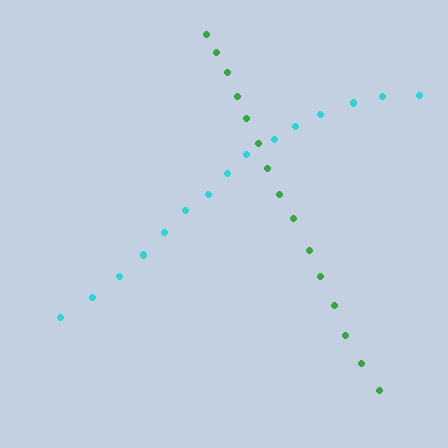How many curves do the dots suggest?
There are 2 distinct paths.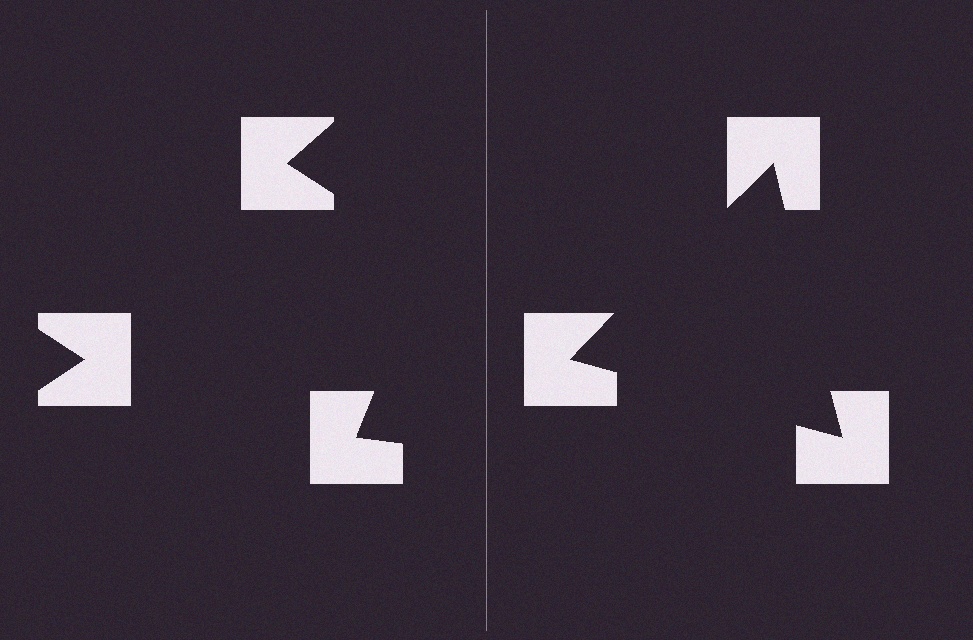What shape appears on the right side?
An illusory triangle.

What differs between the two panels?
The notched squares are positioned identically on both sides; only the wedge orientations differ. On the right they align to a triangle; on the left they are misaligned.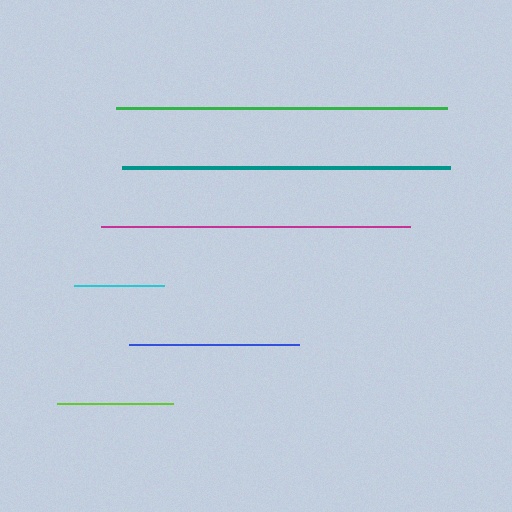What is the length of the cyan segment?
The cyan segment is approximately 91 pixels long.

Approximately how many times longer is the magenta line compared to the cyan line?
The magenta line is approximately 3.4 times the length of the cyan line.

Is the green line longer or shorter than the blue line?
The green line is longer than the blue line.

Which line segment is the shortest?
The cyan line is the shortest at approximately 91 pixels.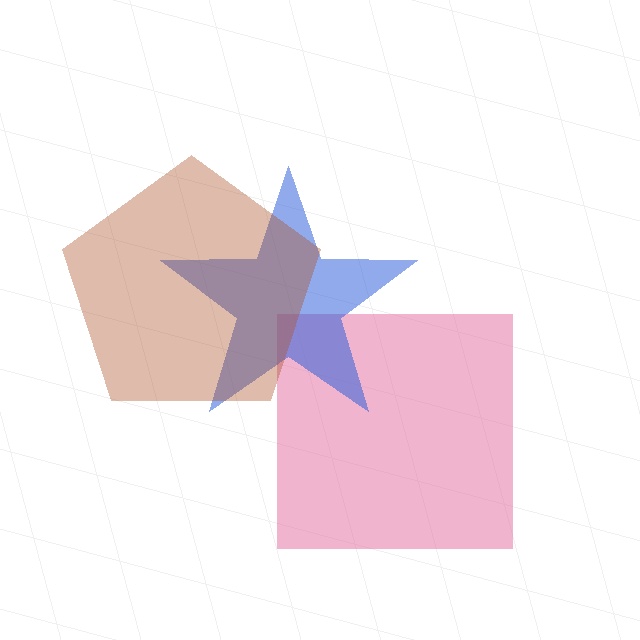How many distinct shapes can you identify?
There are 3 distinct shapes: a pink square, a blue star, a brown pentagon.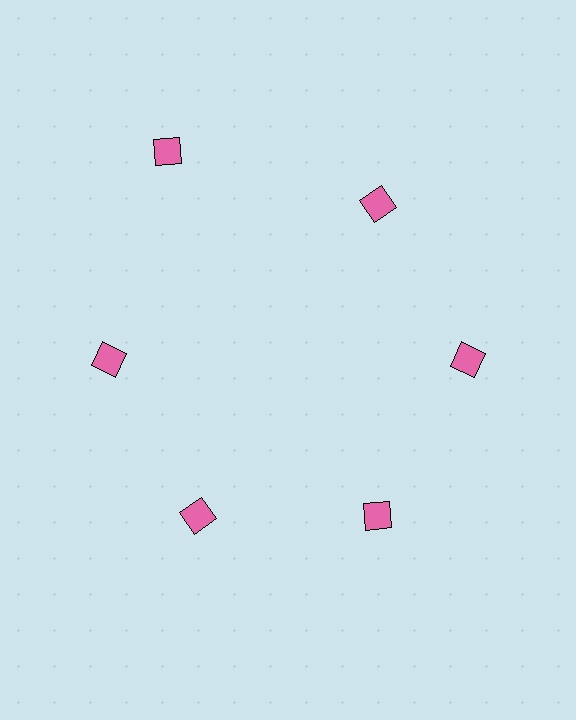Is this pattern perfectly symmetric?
No. The 6 pink squares are arranged in a ring, but one element near the 11 o'clock position is pushed outward from the center, breaking the 6-fold rotational symmetry.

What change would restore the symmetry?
The symmetry would be restored by moving it inward, back onto the ring so that all 6 squares sit at equal angles and equal distance from the center.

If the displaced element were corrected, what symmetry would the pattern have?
It would have 6-fold rotational symmetry — the pattern would map onto itself every 60 degrees.